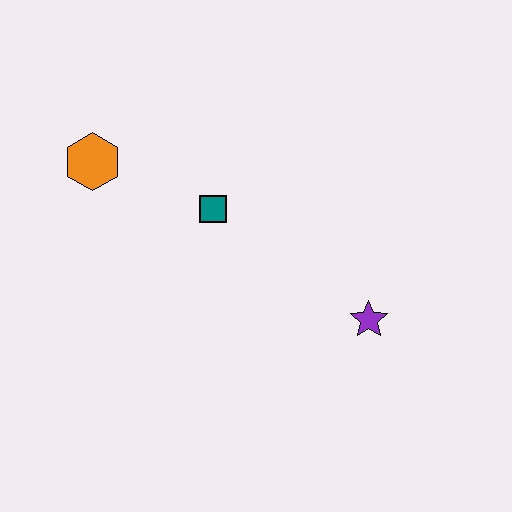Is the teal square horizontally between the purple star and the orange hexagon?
Yes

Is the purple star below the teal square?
Yes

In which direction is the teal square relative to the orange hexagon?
The teal square is to the right of the orange hexagon.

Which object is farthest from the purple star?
The orange hexagon is farthest from the purple star.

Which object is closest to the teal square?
The orange hexagon is closest to the teal square.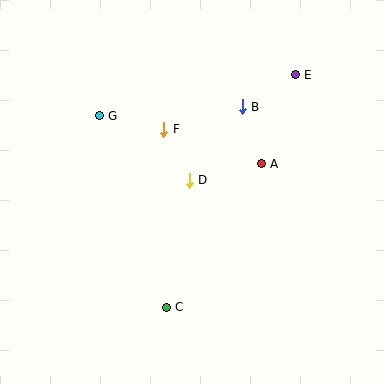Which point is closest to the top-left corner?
Point G is closest to the top-left corner.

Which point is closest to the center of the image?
Point D at (189, 180) is closest to the center.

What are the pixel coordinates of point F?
Point F is at (164, 129).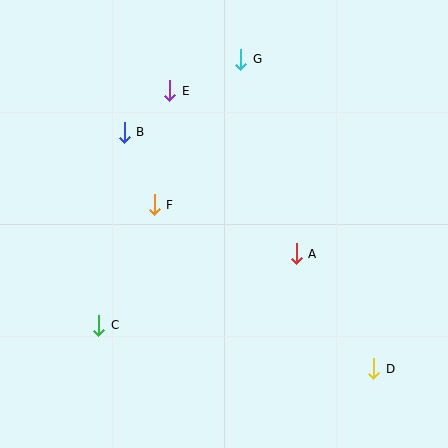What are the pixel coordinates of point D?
Point D is at (374, 369).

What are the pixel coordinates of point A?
Point A is at (296, 254).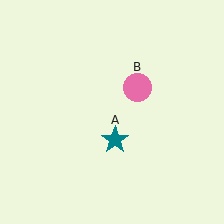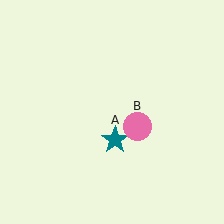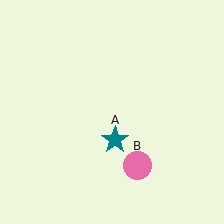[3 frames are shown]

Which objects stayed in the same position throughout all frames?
Teal star (object A) remained stationary.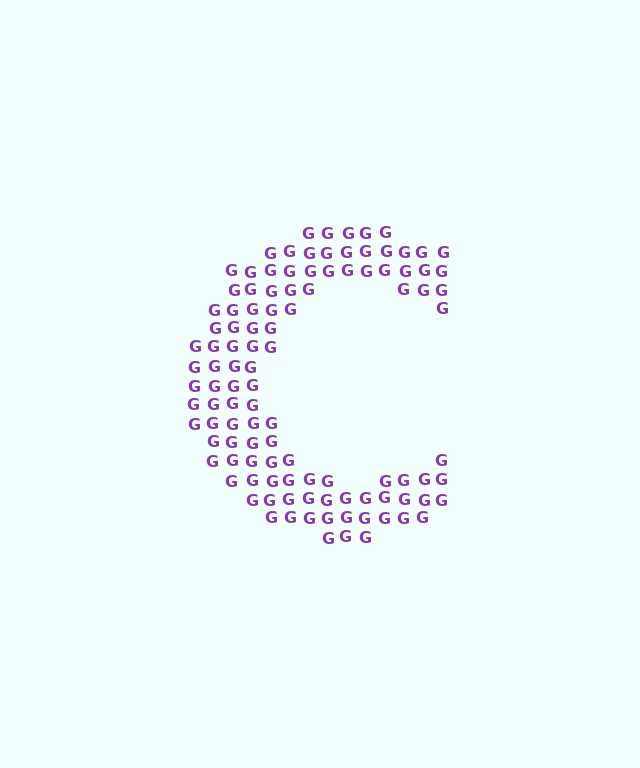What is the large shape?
The large shape is the letter C.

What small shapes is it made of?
It is made of small letter G's.